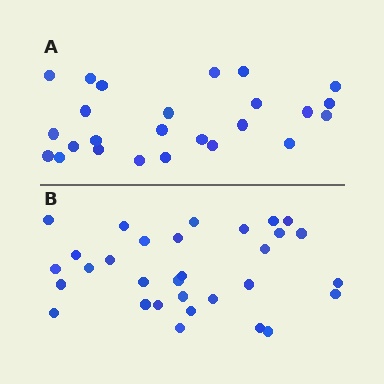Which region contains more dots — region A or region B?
Region B (the bottom region) has more dots.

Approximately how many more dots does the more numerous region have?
Region B has about 6 more dots than region A.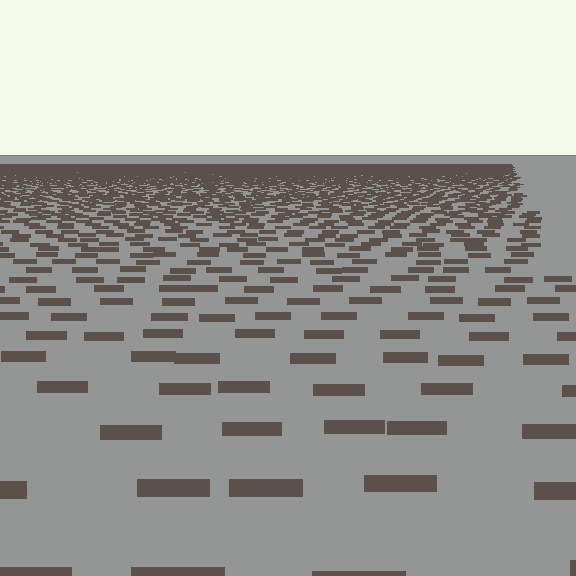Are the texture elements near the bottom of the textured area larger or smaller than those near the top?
Larger. Near the bottom, elements are closer to the viewer and appear at a bigger on-screen size.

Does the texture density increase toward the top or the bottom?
Density increases toward the top.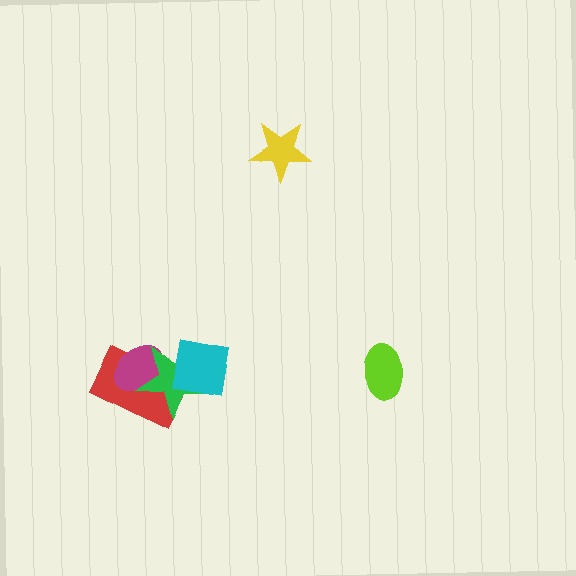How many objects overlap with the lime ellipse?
0 objects overlap with the lime ellipse.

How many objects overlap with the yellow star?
0 objects overlap with the yellow star.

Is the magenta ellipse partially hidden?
Yes, it is partially covered by another shape.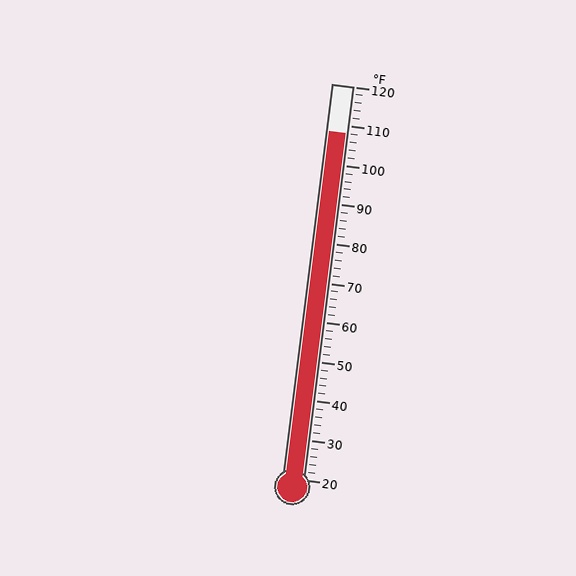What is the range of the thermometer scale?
The thermometer scale ranges from 20°F to 120°F.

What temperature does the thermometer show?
The thermometer shows approximately 108°F.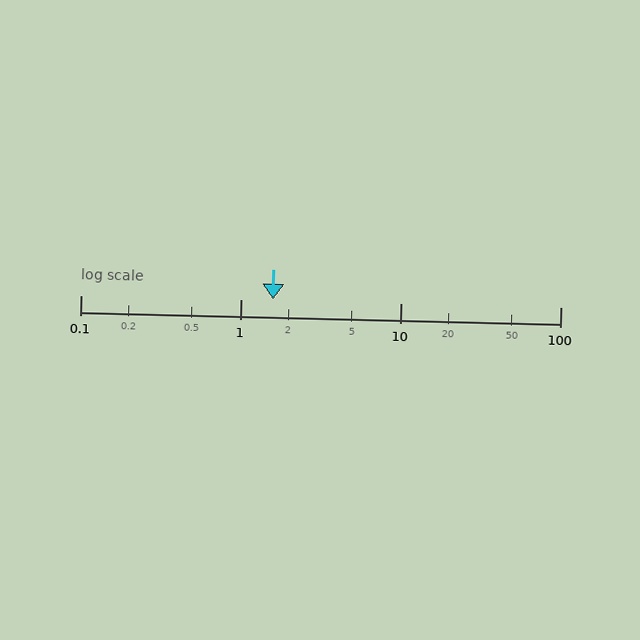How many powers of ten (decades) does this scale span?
The scale spans 3 decades, from 0.1 to 100.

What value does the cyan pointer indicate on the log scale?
The pointer indicates approximately 1.6.